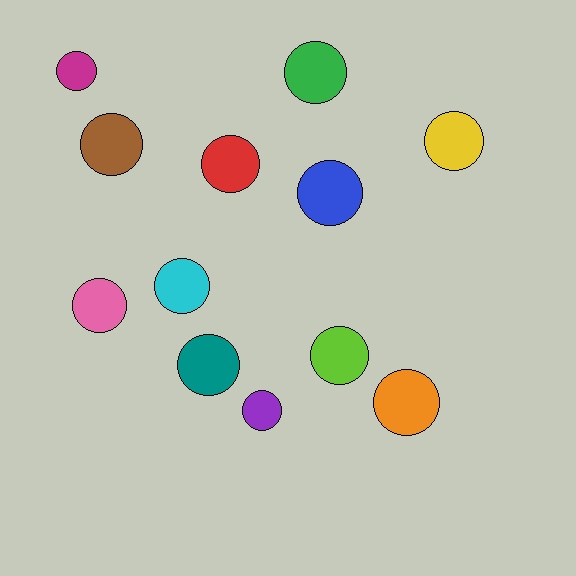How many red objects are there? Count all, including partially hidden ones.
There is 1 red object.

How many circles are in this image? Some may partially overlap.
There are 12 circles.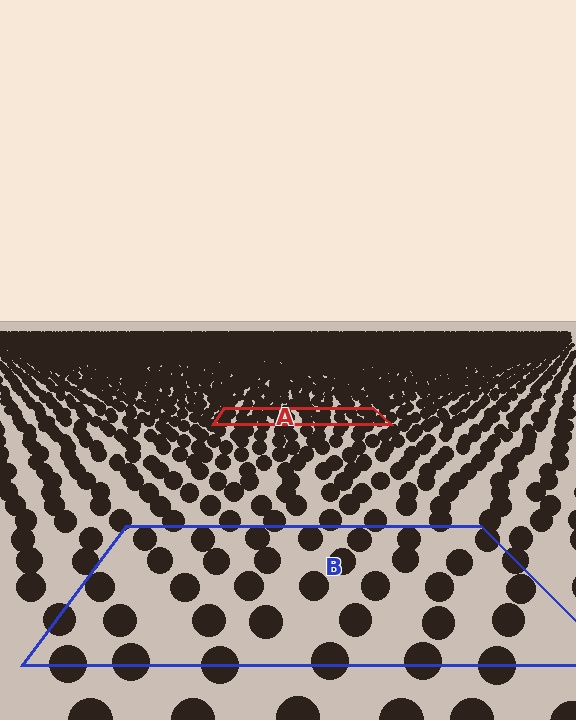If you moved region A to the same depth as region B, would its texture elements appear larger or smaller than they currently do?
They would appear larger. At a closer depth, the same texture elements are projected at a bigger on-screen size.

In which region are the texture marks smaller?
The texture marks are smaller in region A, because it is farther away.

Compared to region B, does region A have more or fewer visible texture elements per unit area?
Region A has more texture elements per unit area — they are packed more densely because it is farther away.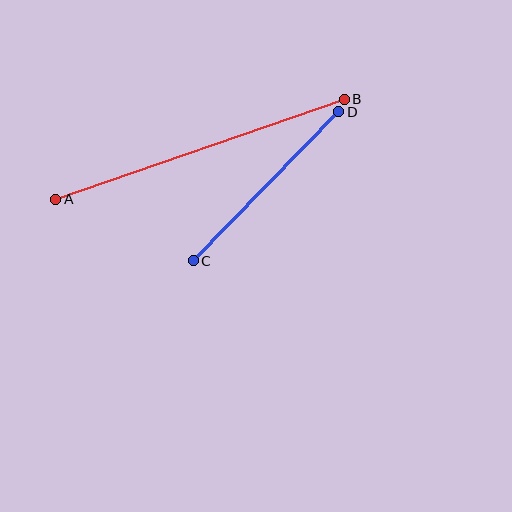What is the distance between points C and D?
The distance is approximately 208 pixels.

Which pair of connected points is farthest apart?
Points A and B are farthest apart.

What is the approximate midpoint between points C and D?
The midpoint is at approximately (266, 186) pixels.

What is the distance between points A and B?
The distance is approximately 305 pixels.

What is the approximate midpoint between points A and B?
The midpoint is at approximately (200, 149) pixels.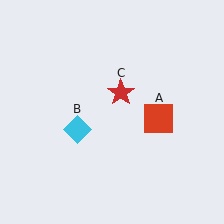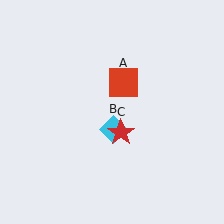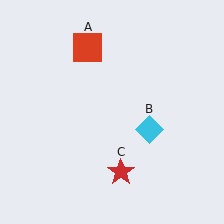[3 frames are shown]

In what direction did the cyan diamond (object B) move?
The cyan diamond (object B) moved right.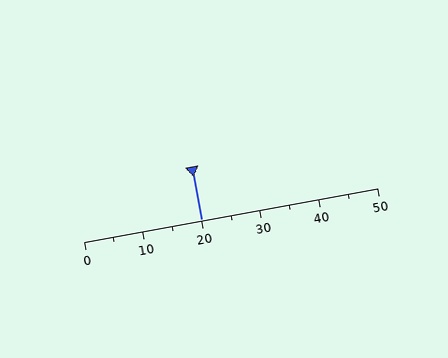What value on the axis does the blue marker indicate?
The marker indicates approximately 20.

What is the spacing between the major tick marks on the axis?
The major ticks are spaced 10 apart.